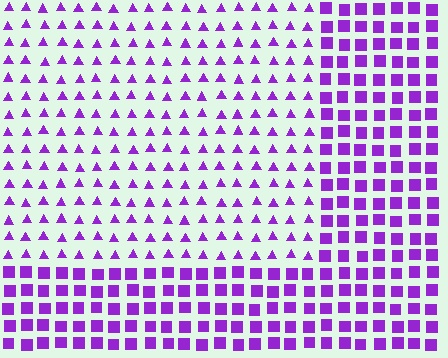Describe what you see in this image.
The image is filled with small purple elements arranged in a uniform grid. A rectangle-shaped region contains triangles, while the surrounding area contains squares. The boundary is defined purely by the change in element shape.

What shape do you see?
I see a rectangle.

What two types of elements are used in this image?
The image uses triangles inside the rectangle region and squares outside it.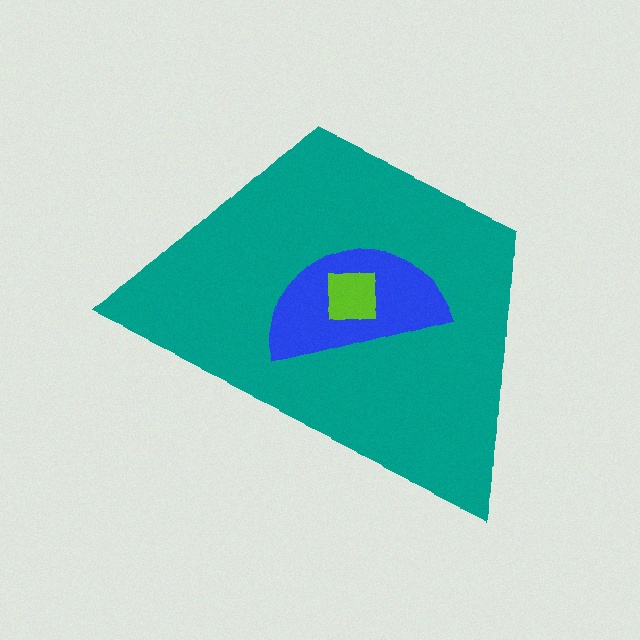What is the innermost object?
The lime square.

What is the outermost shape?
The teal trapezoid.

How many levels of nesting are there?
3.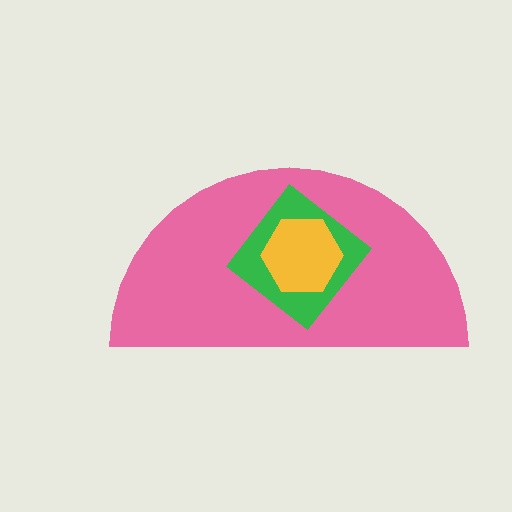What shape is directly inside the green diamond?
The yellow hexagon.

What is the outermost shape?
The pink semicircle.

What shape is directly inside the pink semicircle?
The green diamond.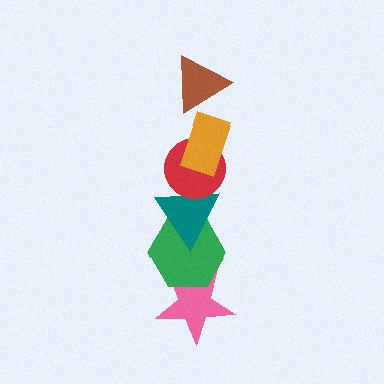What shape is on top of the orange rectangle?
The brown triangle is on top of the orange rectangle.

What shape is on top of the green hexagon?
The teal triangle is on top of the green hexagon.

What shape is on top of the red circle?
The orange rectangle is on top of the red circle.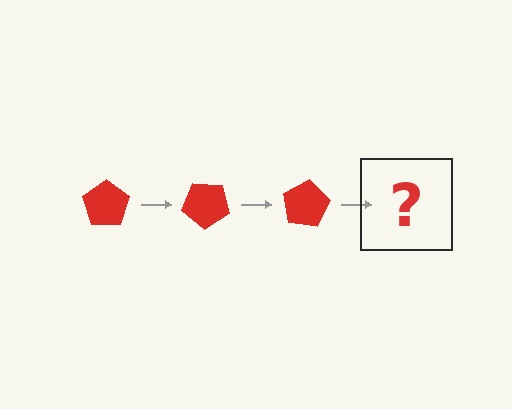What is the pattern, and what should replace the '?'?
The pattern is that the pentagon rotates 40 degrees each step. The '?' should be a red pentagon rotated 120 degrees.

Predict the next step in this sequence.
The next step is a red pentagon rotated 120 degrees.